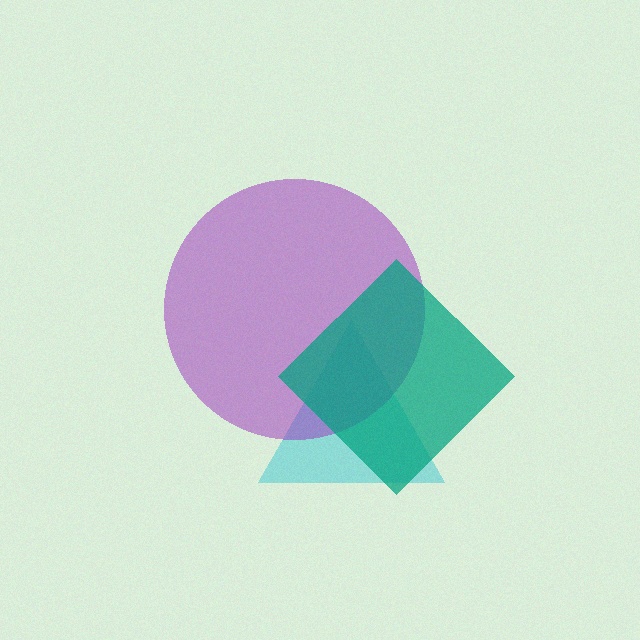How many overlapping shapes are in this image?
There are 3 overlapping shapes in the image.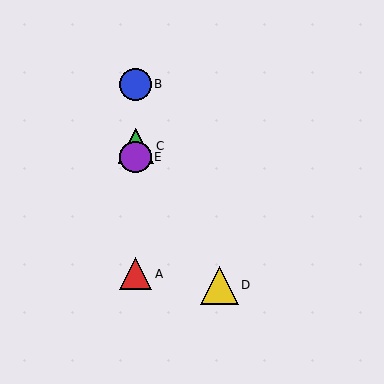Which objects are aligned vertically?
Objects A, B, C, E are aligned vertically.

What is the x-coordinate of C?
Object C is at x≈136.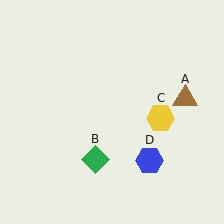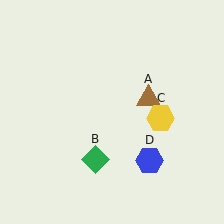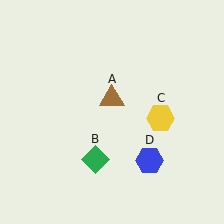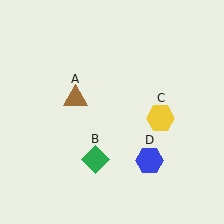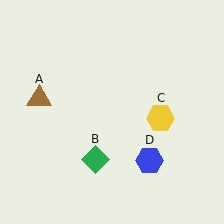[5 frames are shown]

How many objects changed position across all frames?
1 object changed position: brown triangle (object A).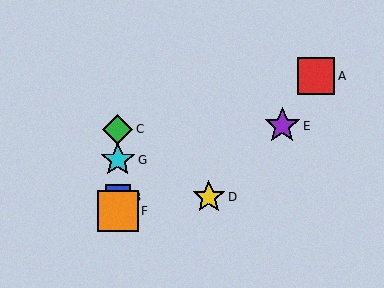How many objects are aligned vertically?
4 objects (B, C, F, G) are aligned vertically.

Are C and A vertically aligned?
No, C is at x≈118 and A is at x≈316.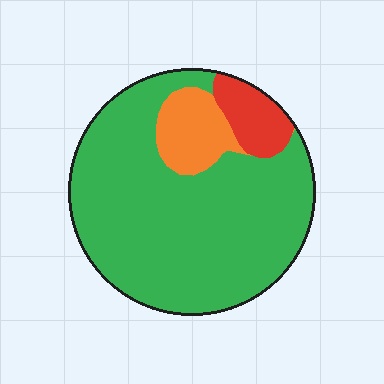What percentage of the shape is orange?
Orange takes up about one tenth (1/10) of the shape.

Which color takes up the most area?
Green, at roughly 80%.